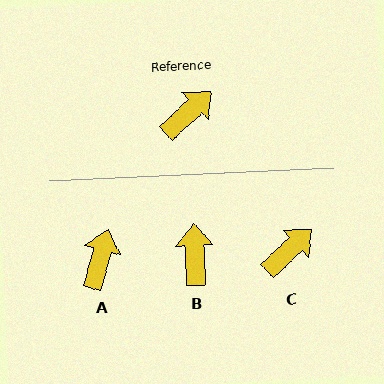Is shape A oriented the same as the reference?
No, it is off by about 31 degrees.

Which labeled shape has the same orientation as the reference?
C.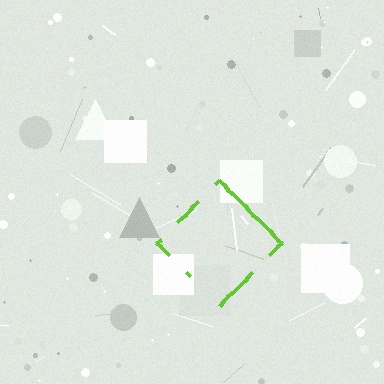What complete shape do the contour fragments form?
The contour fragments form a diamond.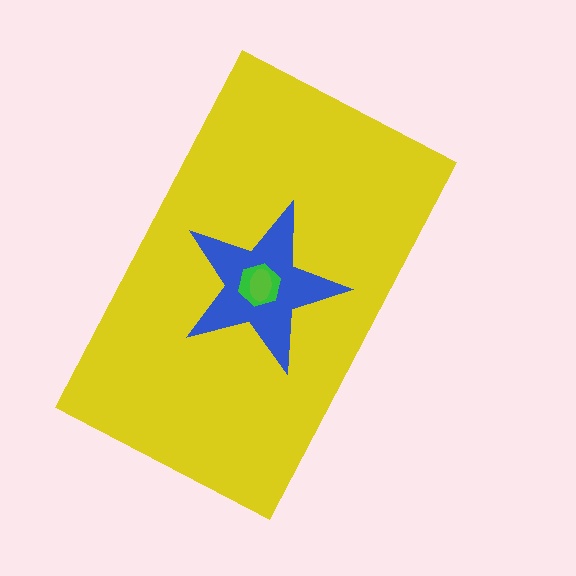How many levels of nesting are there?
4.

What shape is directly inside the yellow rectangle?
The blue star.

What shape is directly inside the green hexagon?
The lime ellipse.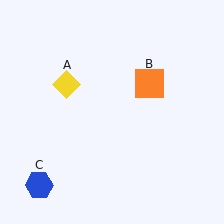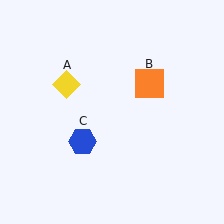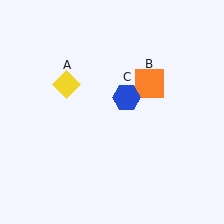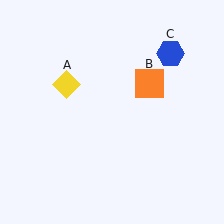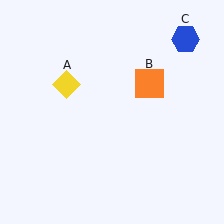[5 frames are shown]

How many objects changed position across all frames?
1 object changed position: blue hexagon (object C).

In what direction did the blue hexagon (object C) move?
The blue hexagon (object C) moved up and to the right.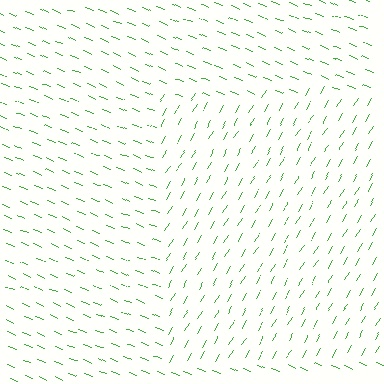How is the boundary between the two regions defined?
The boundary is defined purely by a change in line orientation (approximately 81 degrees difference). All lines are the same color and thickness.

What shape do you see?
I see a rectangle.